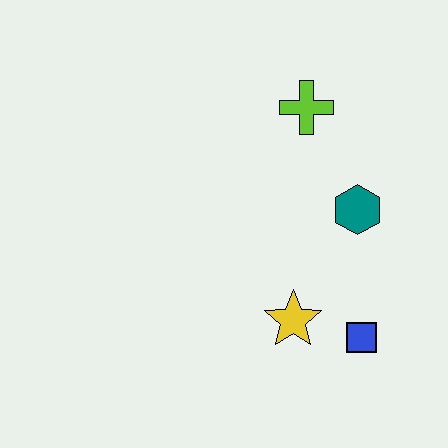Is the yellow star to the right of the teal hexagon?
No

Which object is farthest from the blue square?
The lime cross is farthest from the blue square.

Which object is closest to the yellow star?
The blue square is closest to the yellow star.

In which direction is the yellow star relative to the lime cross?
The yellow star is below the lime cross.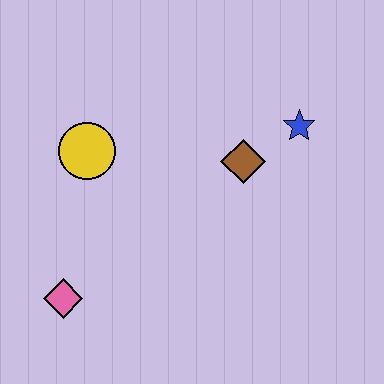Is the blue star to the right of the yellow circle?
Yes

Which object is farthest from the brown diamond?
The pink diamond is farthest from the brown diamond.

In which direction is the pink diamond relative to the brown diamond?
The pink diamond is to the left of the brown diamond.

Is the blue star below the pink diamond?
No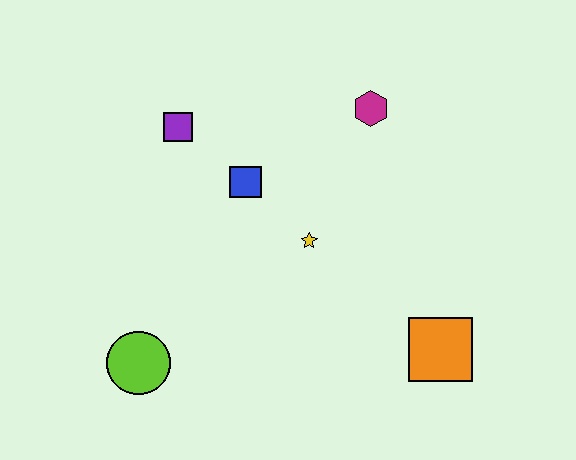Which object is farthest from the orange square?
The purple square is farthest from the orange square.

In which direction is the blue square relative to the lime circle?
The blue square is above the lime circle.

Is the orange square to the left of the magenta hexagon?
No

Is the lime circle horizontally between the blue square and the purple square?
No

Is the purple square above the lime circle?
Yes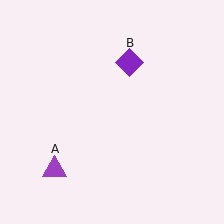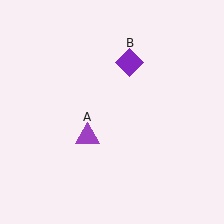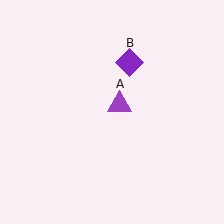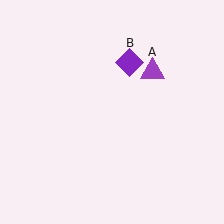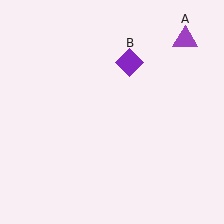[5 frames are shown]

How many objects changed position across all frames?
1 object changed position: purple triangle (object A).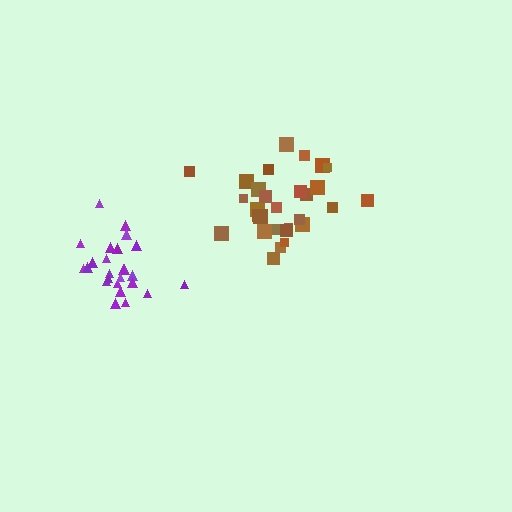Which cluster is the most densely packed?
Purple.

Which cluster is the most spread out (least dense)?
Brown.